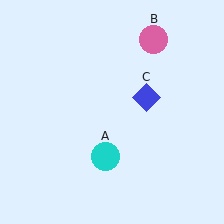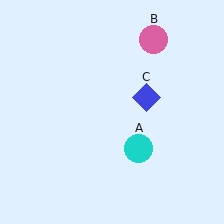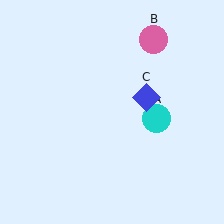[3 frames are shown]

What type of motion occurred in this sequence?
The cyan circle (object A) rotated counterclockwise around the center of the scene.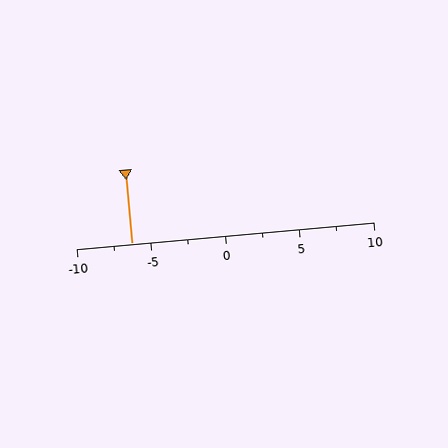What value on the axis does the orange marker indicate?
The marker indicates approximately -6.2.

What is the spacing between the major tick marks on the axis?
The major ticks are spaced 5 apart.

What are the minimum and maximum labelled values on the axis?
The axis runs from -10 to 10.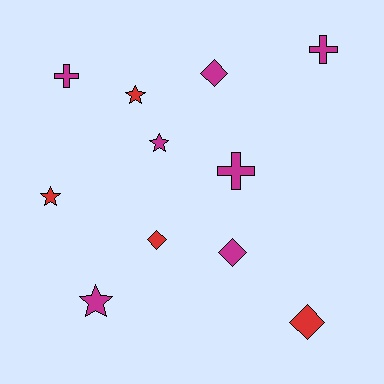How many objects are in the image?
There are 11 objects.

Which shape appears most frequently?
Diamond, with 4 objects.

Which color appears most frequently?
Magenta, with 7 objects.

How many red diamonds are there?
There are 2 red diamonds.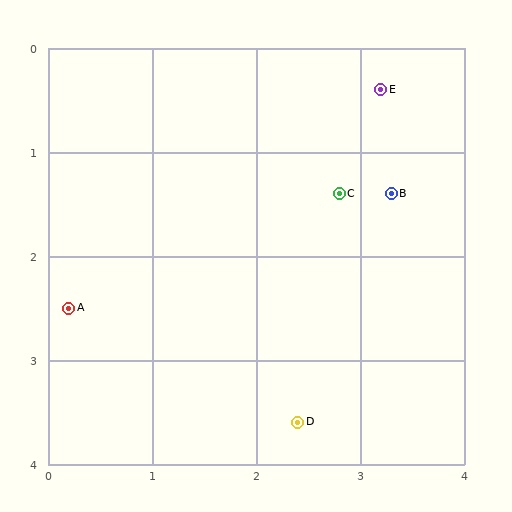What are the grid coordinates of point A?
Point A is at approximately (0.2, 2.5).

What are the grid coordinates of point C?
Point C is at approximately (2.8, 1.4).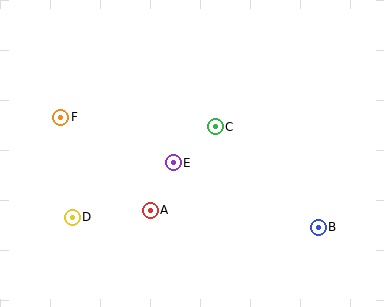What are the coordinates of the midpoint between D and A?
The midpoint between D and A is at (111, 214).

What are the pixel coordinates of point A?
Point A is at (150, 210).